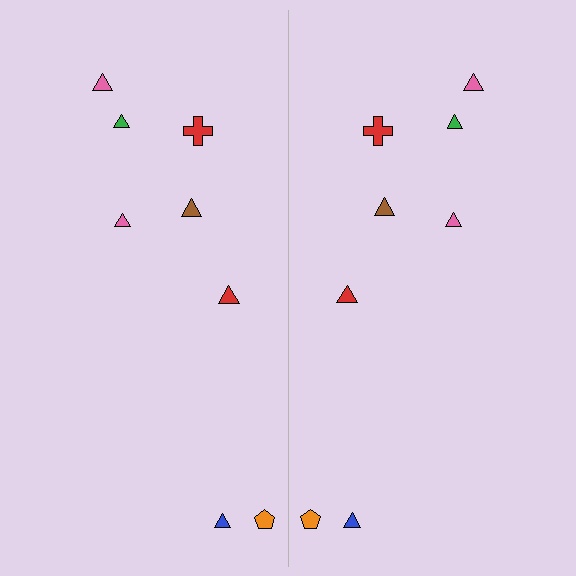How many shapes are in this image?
There are 16 shapes in this image.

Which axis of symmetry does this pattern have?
The pattern has a vertical axis of symmetry running through the center of the image.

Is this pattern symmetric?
Yes, this pattern has bilateral (reflection) symmetry.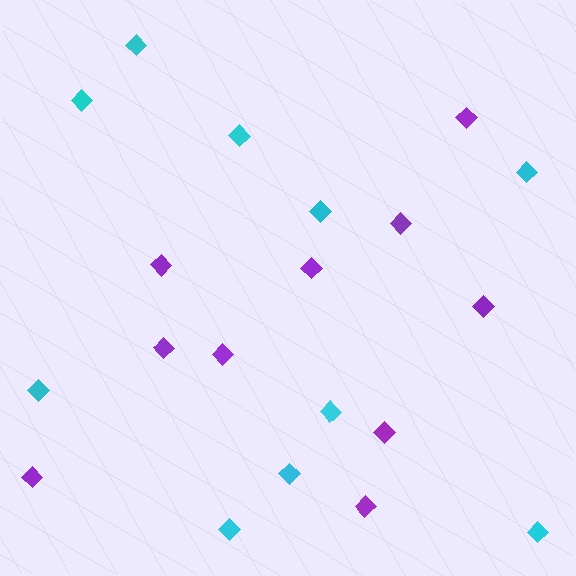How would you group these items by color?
There are 2 groups: one group of purple diamonds (10) and one group of cyan diamonds (10).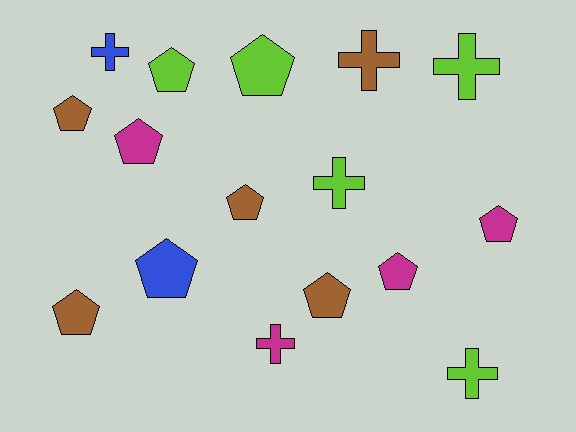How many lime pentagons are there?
There are 2 lime pentagons.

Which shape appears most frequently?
Pentagon, with 10 objects.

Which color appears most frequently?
Lime, with 5 objects.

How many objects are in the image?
There are 16 objects.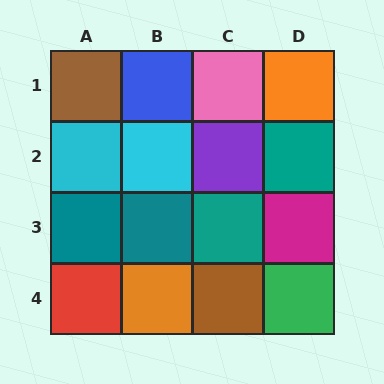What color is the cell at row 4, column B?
Orange.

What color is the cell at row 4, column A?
Red.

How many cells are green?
1 cell is green.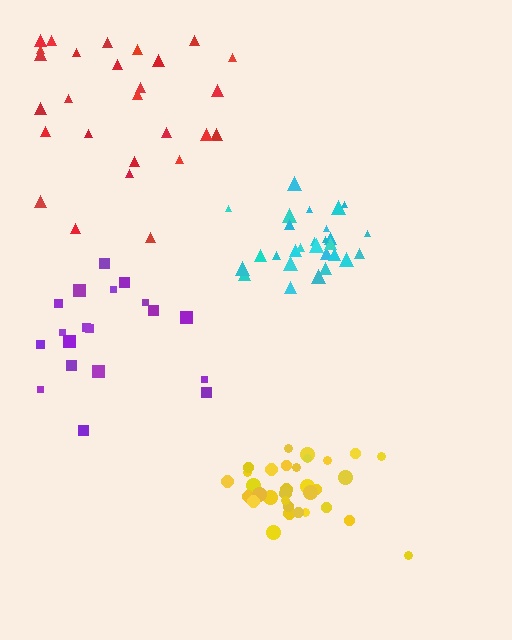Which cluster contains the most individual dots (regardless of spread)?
Yellow (32).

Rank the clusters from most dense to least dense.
yellow, cyan, purple, red.